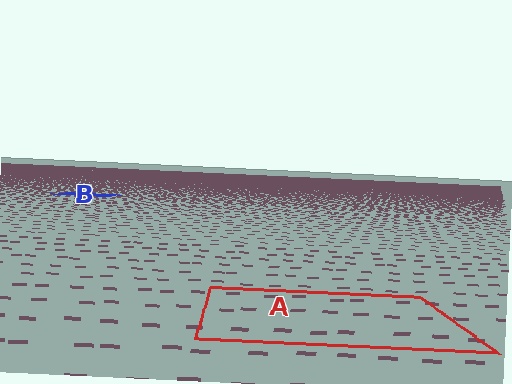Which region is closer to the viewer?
Region A is closer. The texture elements there are larger and more spread out.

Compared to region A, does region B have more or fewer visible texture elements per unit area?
Region B has more texture elements per unit area — they are packed more densely because it is farther away.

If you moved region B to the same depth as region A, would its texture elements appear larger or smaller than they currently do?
They would appear larger. At a closer depth, the same texture elements are projected at a bigger on-screen size.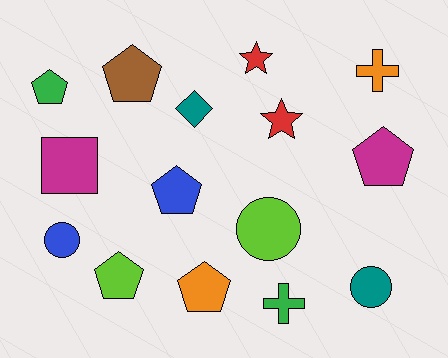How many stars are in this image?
There are 2 stars.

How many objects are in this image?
There are 15 objects.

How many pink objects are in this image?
There are no pink objects.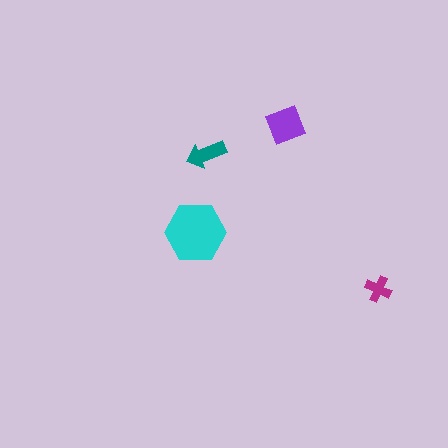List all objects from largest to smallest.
The cyan hexagon, the purple square, the teal arrow, the magenta cross.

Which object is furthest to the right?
The magenta cross is rightmost.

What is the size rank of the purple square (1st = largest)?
2nd.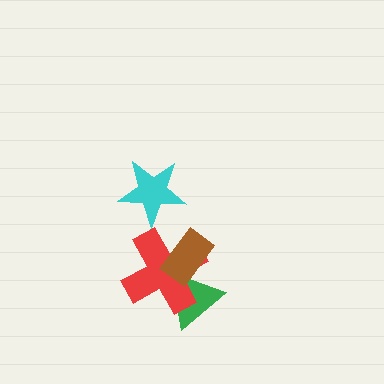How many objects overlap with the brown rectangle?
2 objects overlap with the brown rectangle.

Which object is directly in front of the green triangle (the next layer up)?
The red cross is directly in front of the green triangle.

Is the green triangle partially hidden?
Yes, it is partially covered by another shape.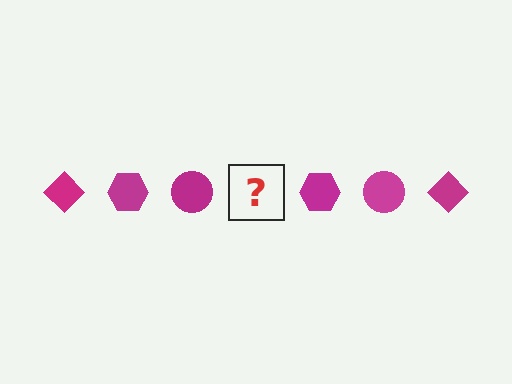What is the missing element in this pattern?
The missing element is a magenta diamond.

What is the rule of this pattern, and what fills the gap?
The rule is that the pattern cycles through diamond, hexagon, circle shapes in magenta. The gap should be filled with a magenta diamond.